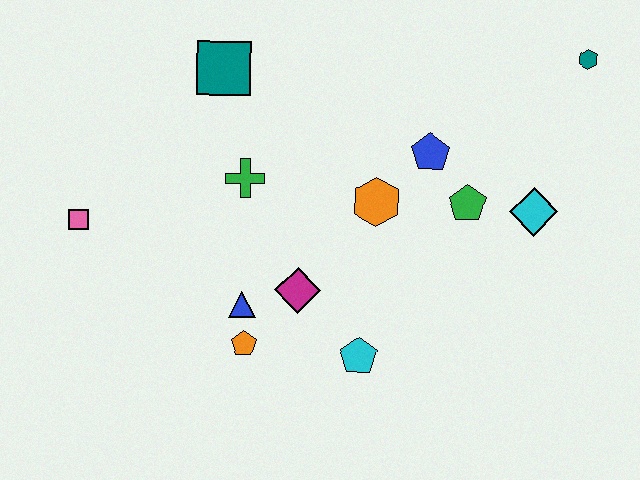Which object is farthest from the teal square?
The teal hexagon is farthest from the teal square.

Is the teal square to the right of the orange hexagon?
No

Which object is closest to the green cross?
The teal square is closest to the green cross.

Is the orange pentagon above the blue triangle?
No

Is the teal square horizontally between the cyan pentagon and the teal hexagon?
No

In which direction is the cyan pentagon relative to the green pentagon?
The cyan pentagon is below the green pentagon.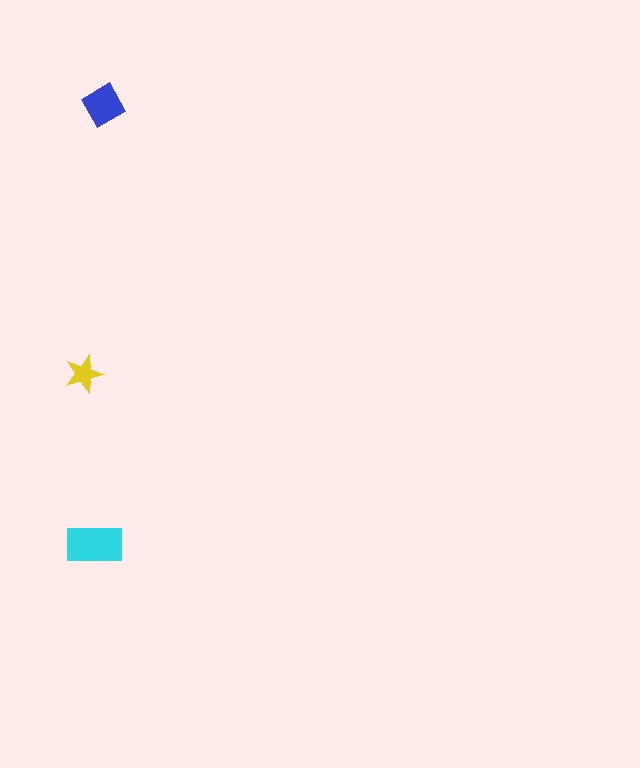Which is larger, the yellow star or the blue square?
The blue square.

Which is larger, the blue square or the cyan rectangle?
The cyan rectangle.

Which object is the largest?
The cyan rectangle.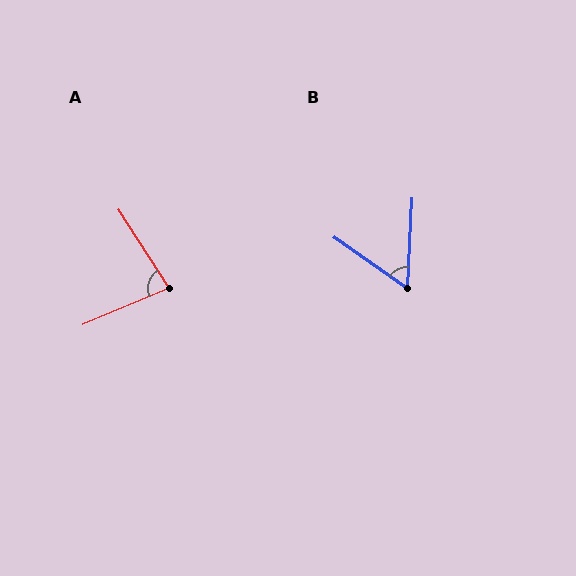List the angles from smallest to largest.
B (58°), A (80°).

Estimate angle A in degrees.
Approximately 80 degrees.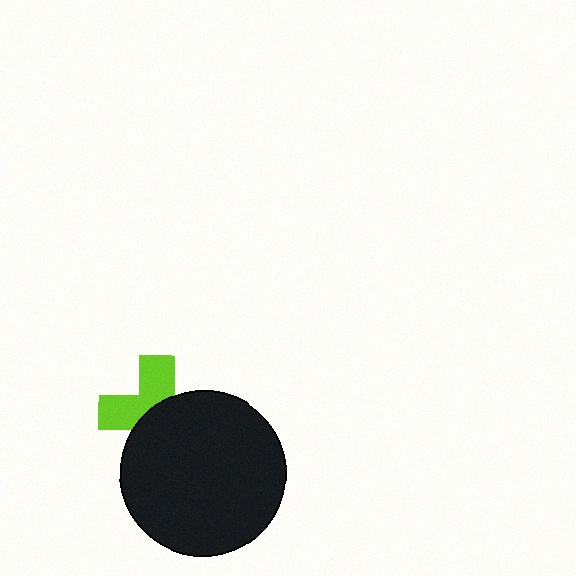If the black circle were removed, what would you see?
You would see the complete lime cross.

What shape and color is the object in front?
The object in front is a black circle.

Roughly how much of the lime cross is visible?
About half of it is visible (roughly 46%).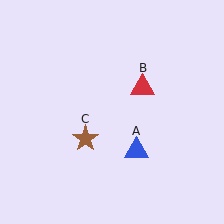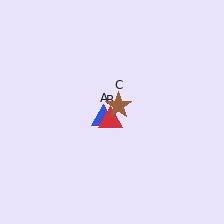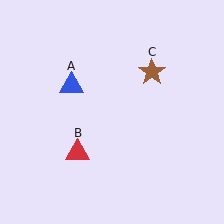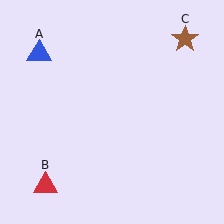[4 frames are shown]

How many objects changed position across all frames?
3 objects changed position: blue triangle (object A), red triangle (object B), brown star (object C).